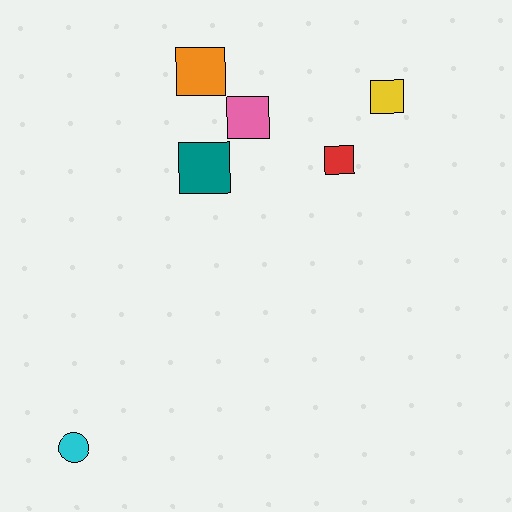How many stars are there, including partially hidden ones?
There are no stars.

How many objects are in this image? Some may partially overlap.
There are 6 objects.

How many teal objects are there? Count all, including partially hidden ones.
There is 1 teal object.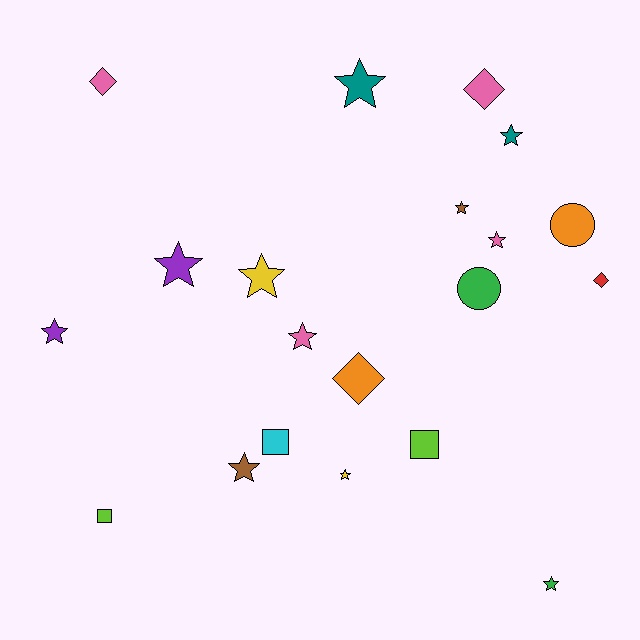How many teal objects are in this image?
There are 2 teal objects.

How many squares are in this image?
There are 3 squares.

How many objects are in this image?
There are 20 objects.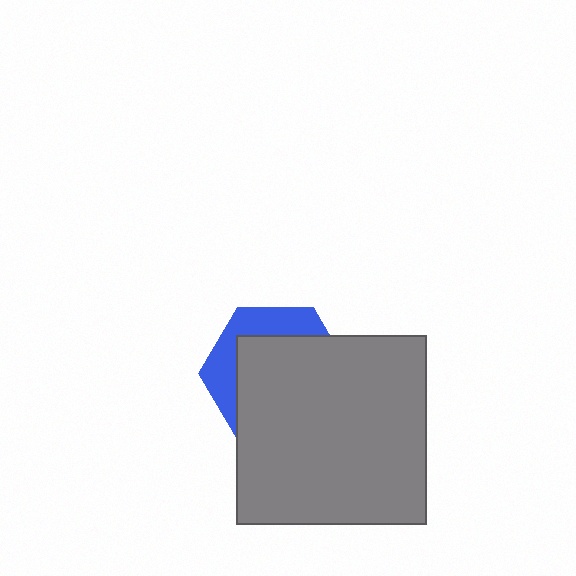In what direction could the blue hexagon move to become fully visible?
The blue hexagon could move toward the upper-left. That would shift it out from behind the gray square entirely.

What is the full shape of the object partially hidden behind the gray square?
The partially hidden object is a blue hexagon.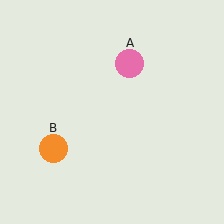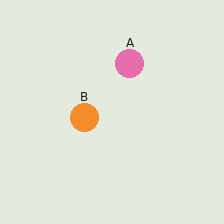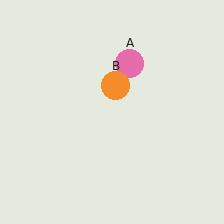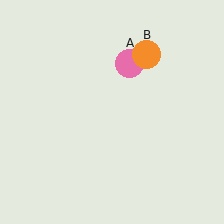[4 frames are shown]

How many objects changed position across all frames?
1 object changed position: orange circle (object B).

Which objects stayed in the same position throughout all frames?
Pink circle (object A) remained stationary.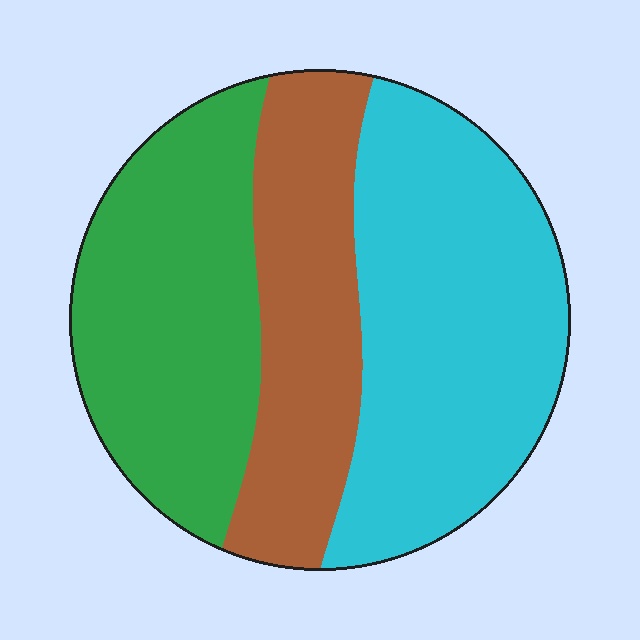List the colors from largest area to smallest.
From largest to smallest: cyan, green, brown.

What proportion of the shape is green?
Green takes up about one third (1/3) of the shape.